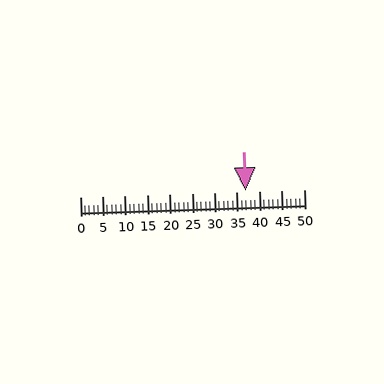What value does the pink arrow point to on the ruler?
The pink arrow points to approximately 37.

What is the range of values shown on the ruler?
The ruler shows values from 0 to 50.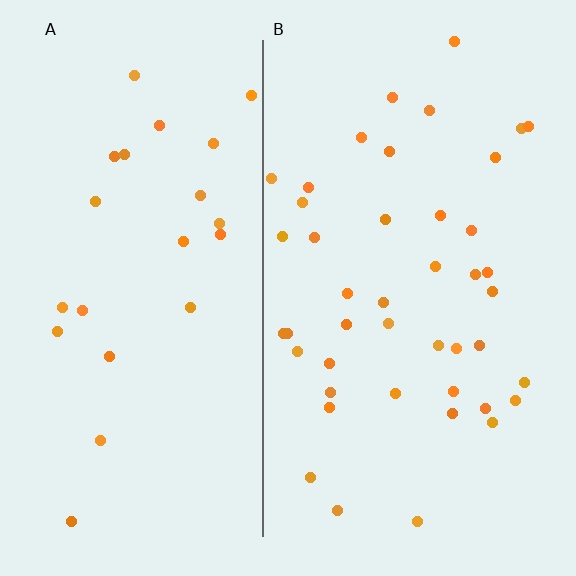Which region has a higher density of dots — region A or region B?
B (the right).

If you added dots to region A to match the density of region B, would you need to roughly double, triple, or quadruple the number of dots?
Approximately double.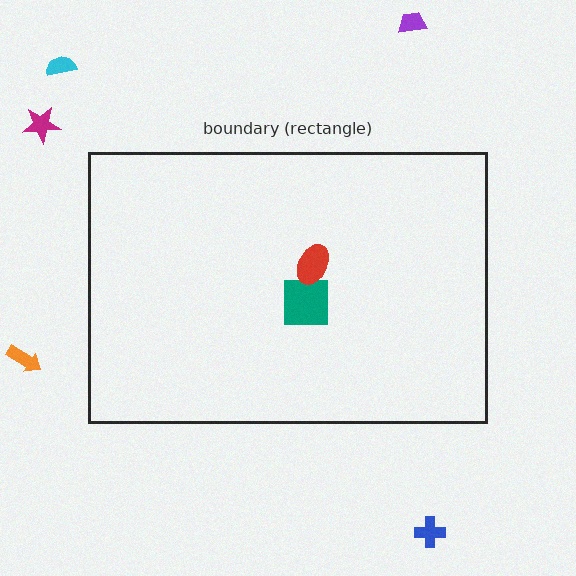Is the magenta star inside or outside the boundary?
Outside.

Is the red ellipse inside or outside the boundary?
Inside.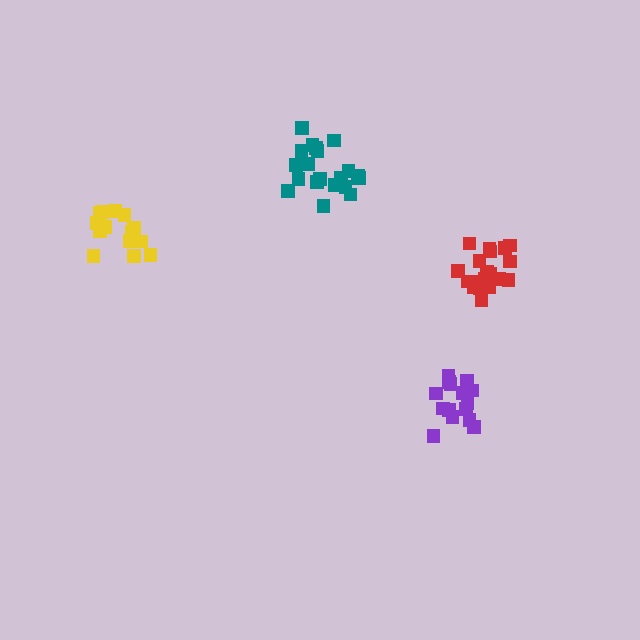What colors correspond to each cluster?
The clusters are colored: red, teal, purple, yellow.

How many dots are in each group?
Group 1: 20 dots, Group 2: 21 dots, Group 3: 15 dots, Group 4: 15 dots (71 total).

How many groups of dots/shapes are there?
There are 4 groups.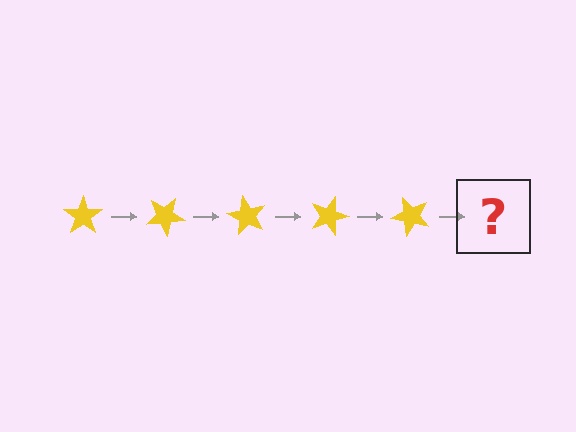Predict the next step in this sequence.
The next step is a yellow star rotated 150 degrees.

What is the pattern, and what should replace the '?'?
The pattern is that the star rotates 30 degrees each step. The '?' should be a yellow star rotated 150 degrees.